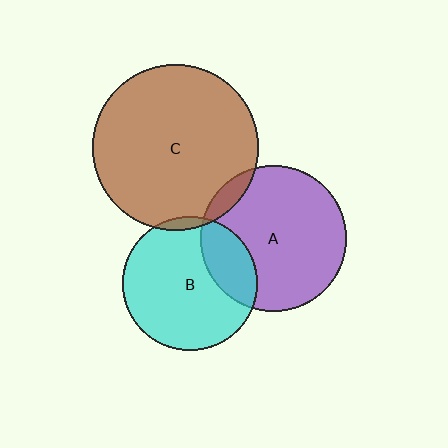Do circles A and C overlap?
Yes.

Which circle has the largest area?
Circle C (brown).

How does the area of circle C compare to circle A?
Approximately 1.3 times.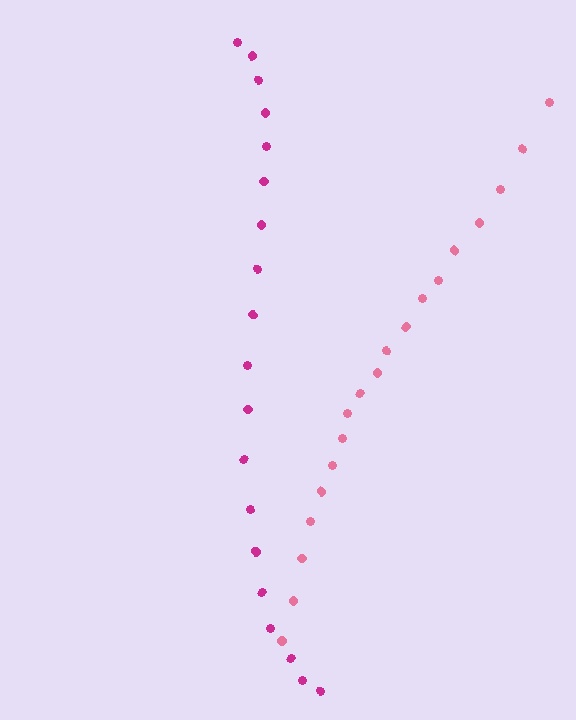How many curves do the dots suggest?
There are 2 distinct paths.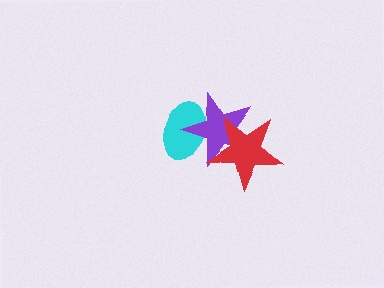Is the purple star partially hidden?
Yes, it is partially covered by another shape.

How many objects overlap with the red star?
1 object overlaps with the red star.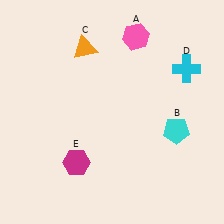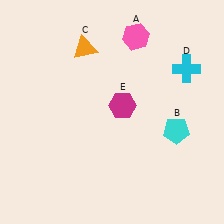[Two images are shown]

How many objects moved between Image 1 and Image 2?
1 object moved between the two images.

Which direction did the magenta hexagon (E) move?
The magenta hexagon (E) moved up.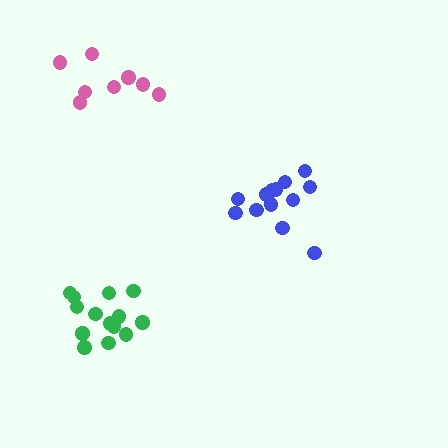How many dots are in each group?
Group 1: 8 dots, Group 2: 14 dots, Group 3: 13 dots (35 total).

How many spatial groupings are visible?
There are 3 spatial groupings.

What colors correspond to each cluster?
The clusters are colored: pink, green, blue.